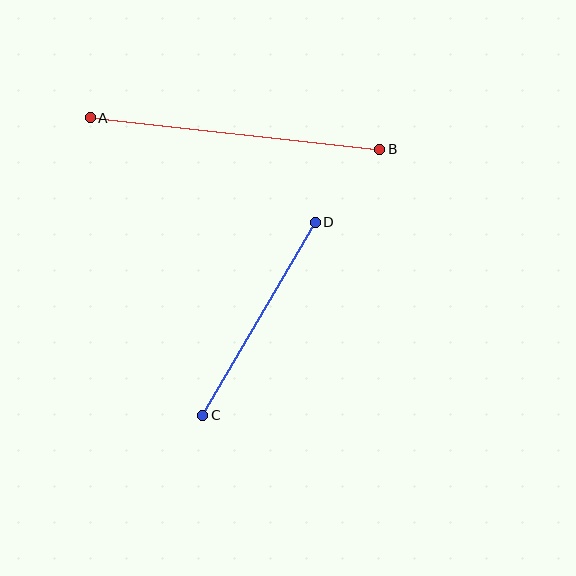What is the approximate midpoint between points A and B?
The midpoint is at approximately (235, 134) pixels.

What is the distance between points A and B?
The distance is approximately 291 pixels.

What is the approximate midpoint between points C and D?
The midpoint is at approximately (259, 319) pixels.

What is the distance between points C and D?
The distance is approximately 224 pixels.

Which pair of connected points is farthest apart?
Points A and B are farthest apart.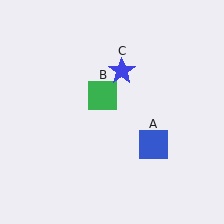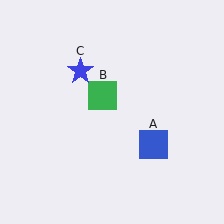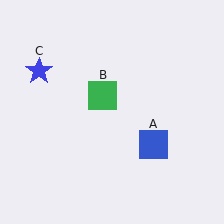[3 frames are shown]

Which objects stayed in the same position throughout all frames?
Blue square (object A) and green square (object B) remained stationary.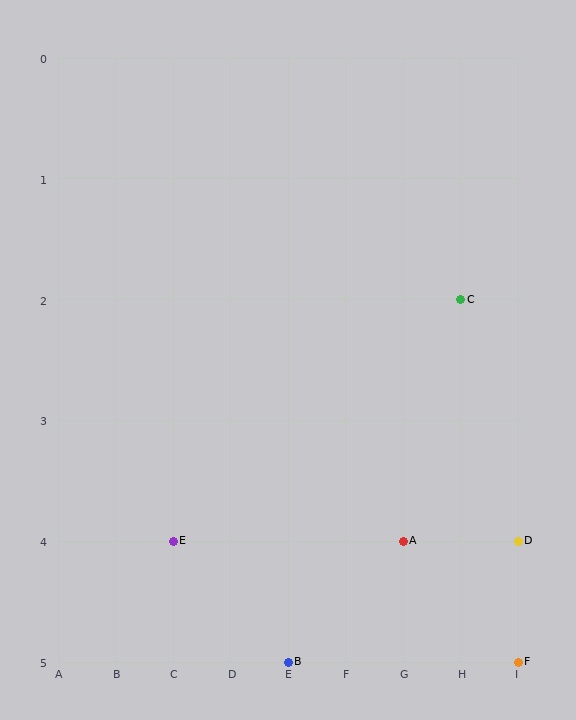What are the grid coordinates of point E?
Point E is at grid coordinates (C, 4).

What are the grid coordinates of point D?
Point D is at grid coordinates (I, 4).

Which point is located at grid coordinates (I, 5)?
Point F is at (I, 5).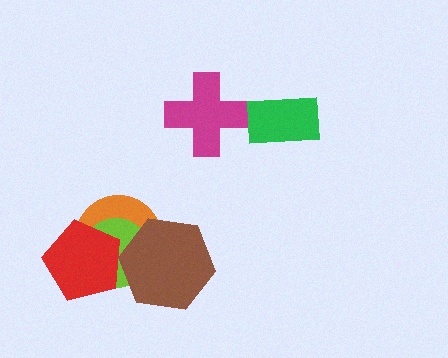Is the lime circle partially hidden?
Yes, it is partially covered by another shape.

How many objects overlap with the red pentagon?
2 objects overlap with the red pentagon.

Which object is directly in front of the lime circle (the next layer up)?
The red pentagon is directly in front of the lime circle.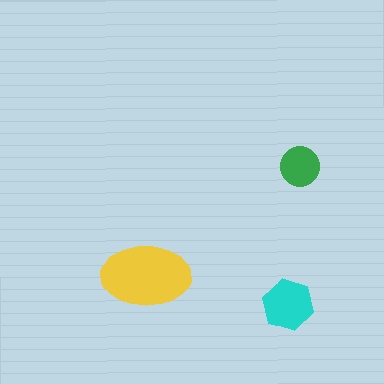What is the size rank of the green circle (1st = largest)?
3rd.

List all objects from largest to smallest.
The yellow ellipse, the cyan hexagon, the green circle.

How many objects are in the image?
There are 3 objects in the image.